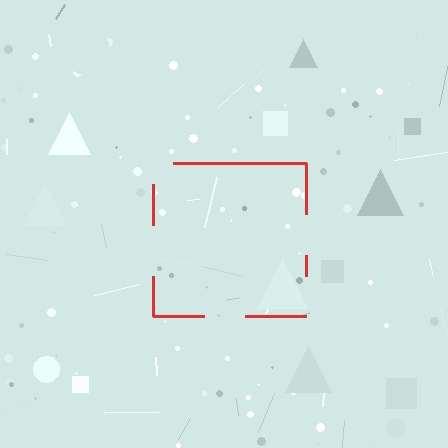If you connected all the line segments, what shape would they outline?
They would outline a square.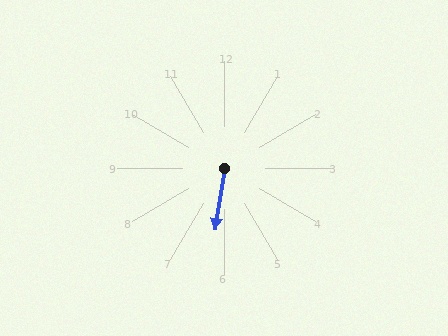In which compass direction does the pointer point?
South.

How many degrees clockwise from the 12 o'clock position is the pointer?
Approximately 189 degrees.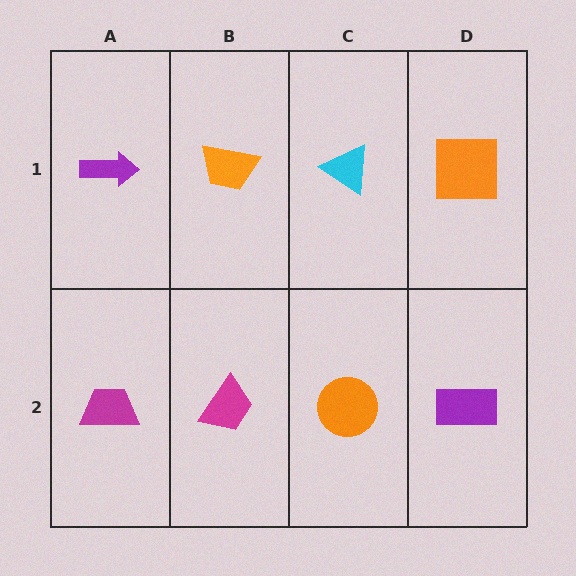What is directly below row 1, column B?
A magenta trapezoid.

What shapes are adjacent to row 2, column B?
An orange trapezoid (row 1, column B), a magenta trapezoid (row 2, column A), an orange circle (row 2, column C).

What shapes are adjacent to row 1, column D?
A purple rectangle (row 2, column D), a cyan triangle (row 1, column C).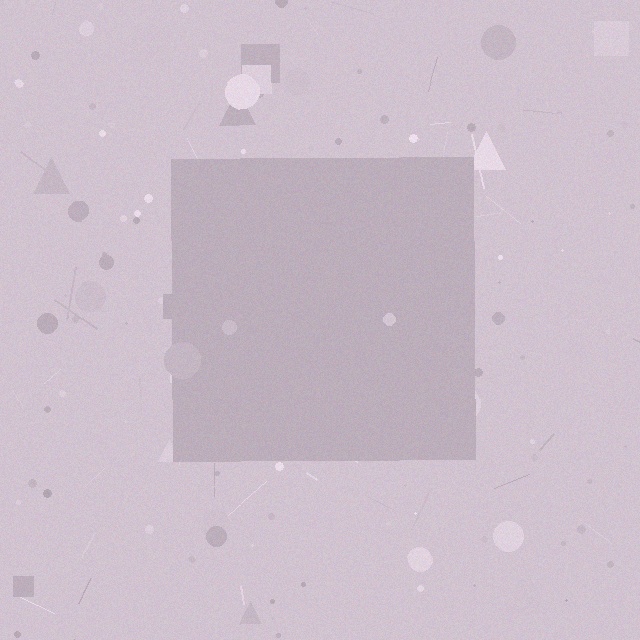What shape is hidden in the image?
A square is hidden in the image.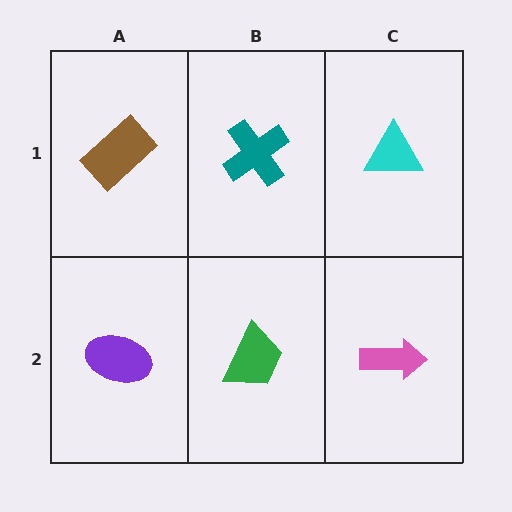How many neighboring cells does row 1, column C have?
2.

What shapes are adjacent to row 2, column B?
A teal cross (row 1, column B), a purple ellipse (row 2, column A), a pink arrow (row 2, column C).